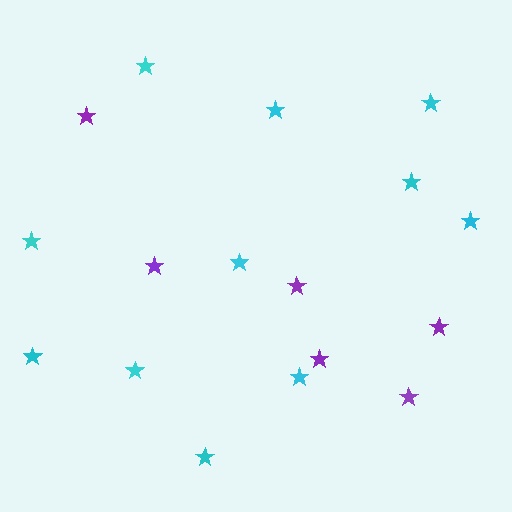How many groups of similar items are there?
There are 2 groups: one group of purple stars (6) and one group of cyan stars (11).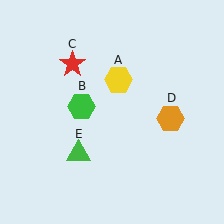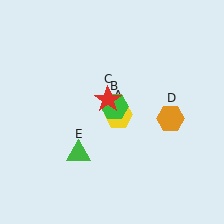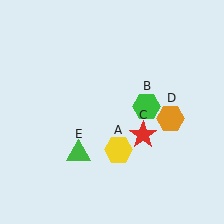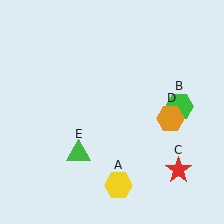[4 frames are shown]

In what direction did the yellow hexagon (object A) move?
The yellow hexagon (object A) moved down.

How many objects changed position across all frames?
3 objects changed position: yellow hexagon (object A), green hexagon (object B), red star (object C).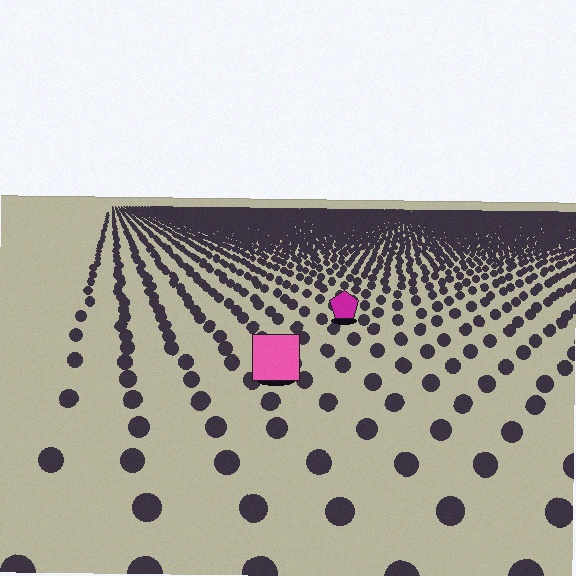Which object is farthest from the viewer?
The magenta pentagon is farthest from the viewer. It appears smaller and the ground texture around it is denser.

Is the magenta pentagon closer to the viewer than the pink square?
No. The pink square is closer — you can tell from the texture gradient: the ground texture is coarser near it.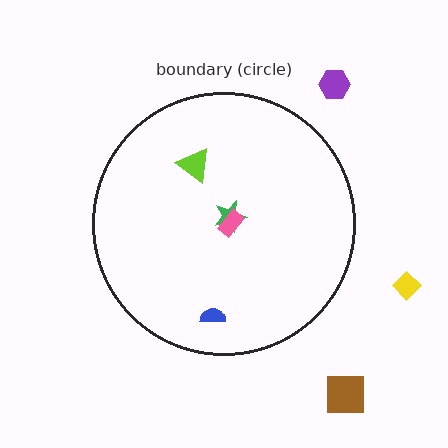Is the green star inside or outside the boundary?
Inside.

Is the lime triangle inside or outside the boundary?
Inside.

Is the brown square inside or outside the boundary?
Outside.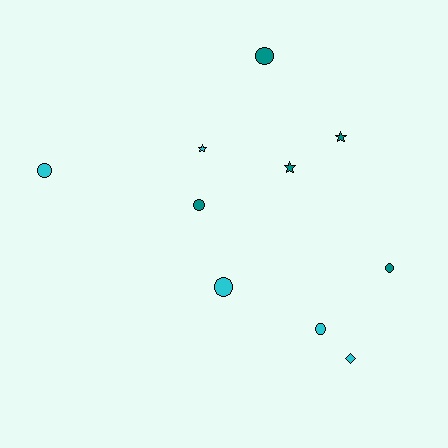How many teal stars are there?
There are 2 teal stars.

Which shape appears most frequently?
Circle, with 6 objects.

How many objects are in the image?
There are 10 objects.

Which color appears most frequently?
Cyan, with 5 objects.